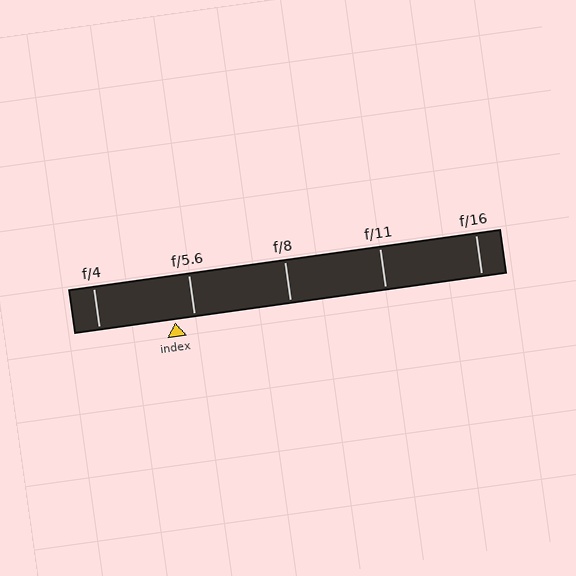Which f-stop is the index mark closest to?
The index mark is closest to f/5.6.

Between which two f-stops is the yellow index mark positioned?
The index mark is between f/4 and f/5.6.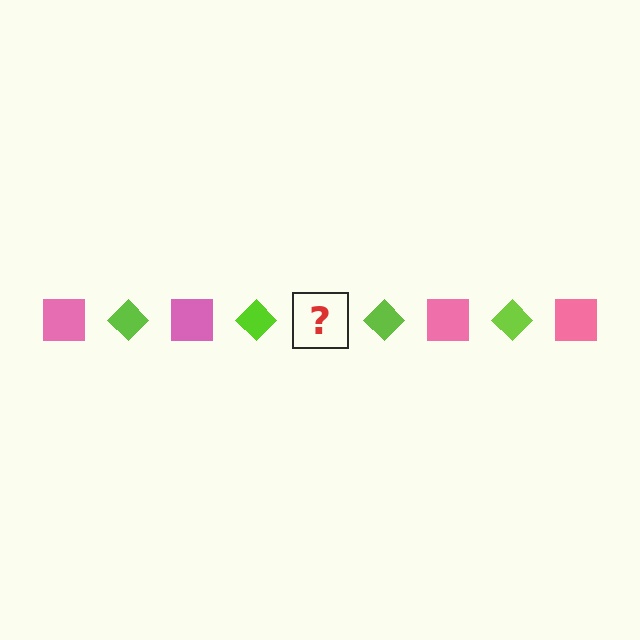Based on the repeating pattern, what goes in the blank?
The blank should be a pink square.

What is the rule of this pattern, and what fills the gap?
The rule is that the pattern alternates between pink square and lime diamond. The gap should be filled with a pink square.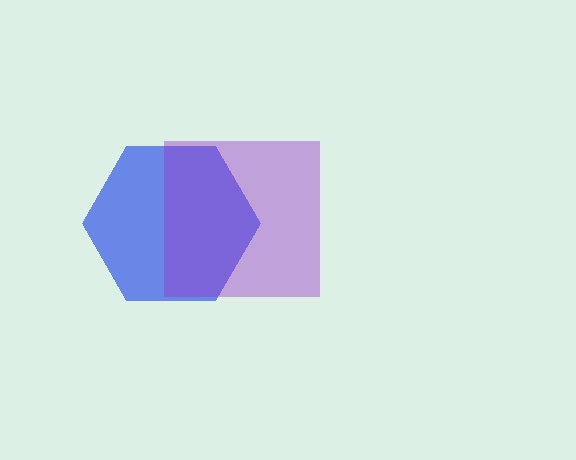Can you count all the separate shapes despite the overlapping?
Yes, there are 2 separate shapes.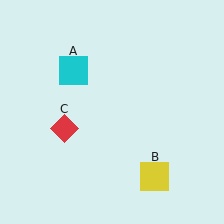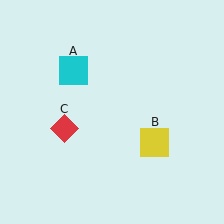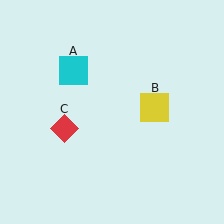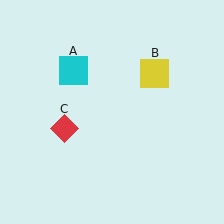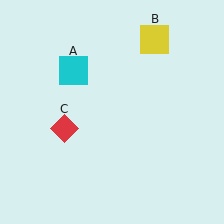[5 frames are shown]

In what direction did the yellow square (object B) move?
The yellow square (object B) moved up.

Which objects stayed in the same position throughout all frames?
Cyan square (object A) and red diamond (object C) remained stationary.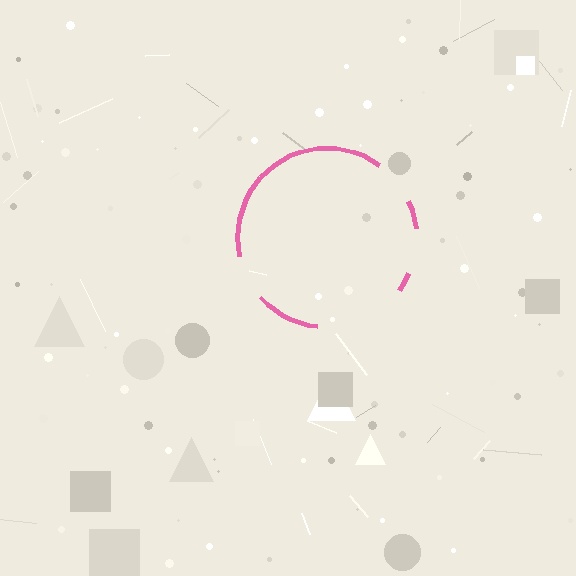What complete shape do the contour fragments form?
The contour fragments form a circle.